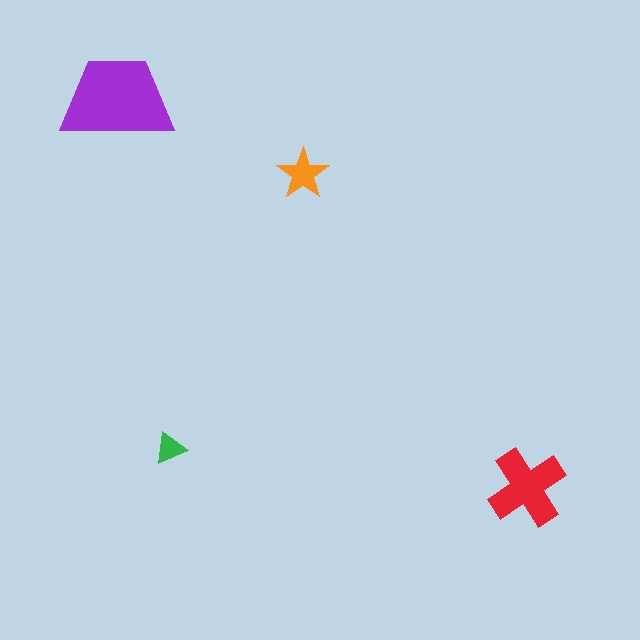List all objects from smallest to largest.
The green triangle, the orange star, the red cross, the purple trapezoid.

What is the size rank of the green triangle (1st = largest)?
4th.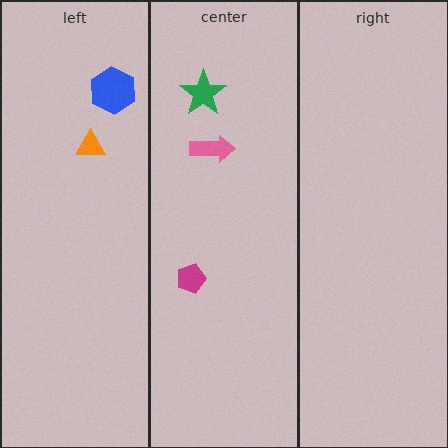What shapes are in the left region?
The blue hexagon, the orange triangle.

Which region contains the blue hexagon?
The left region.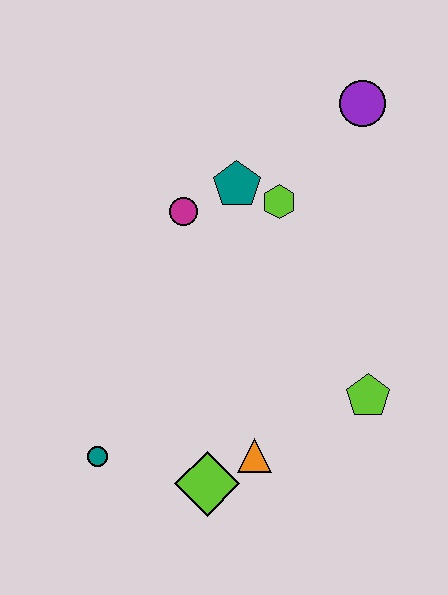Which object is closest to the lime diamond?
The orange triangle is closest to the lime diamond.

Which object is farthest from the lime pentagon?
The purple circle is farthest from the lime pentagon.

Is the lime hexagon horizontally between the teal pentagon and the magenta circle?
No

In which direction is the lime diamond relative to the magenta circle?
The lime diamond is below the magenta circle.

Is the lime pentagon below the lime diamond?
No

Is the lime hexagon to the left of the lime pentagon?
Yes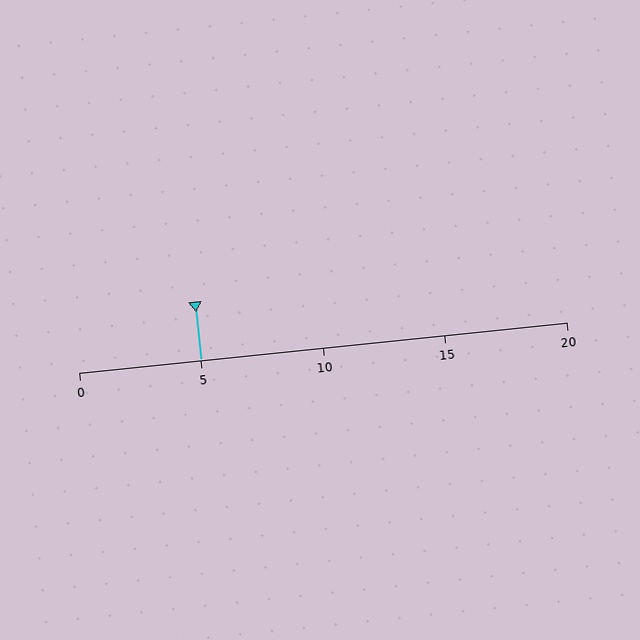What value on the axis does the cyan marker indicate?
The marker indicates approximately 5.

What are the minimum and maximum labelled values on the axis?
The axis runs from 0 to 20.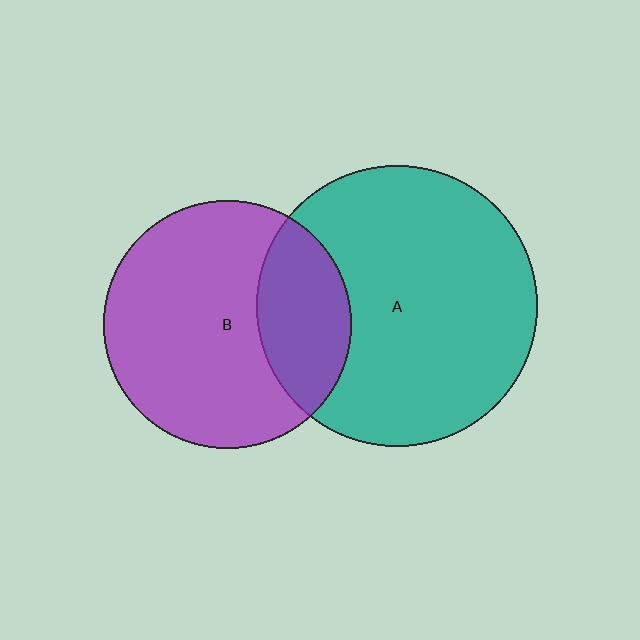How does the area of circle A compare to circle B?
Approximately 1.3 times.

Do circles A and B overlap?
Yes.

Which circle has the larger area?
Circle A (teal).